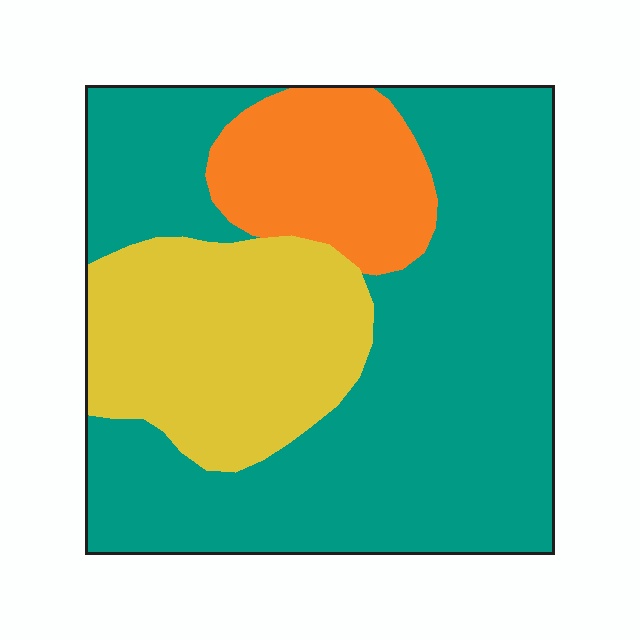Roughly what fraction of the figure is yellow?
Yellow takes up less than a quarter of the figure.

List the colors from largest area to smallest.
From largest to smallest: teal, yellow, orange.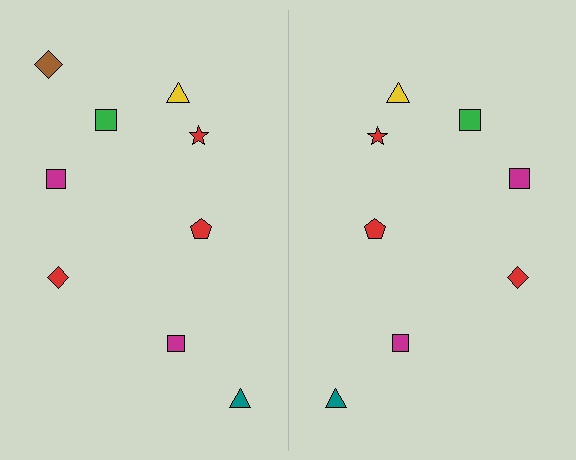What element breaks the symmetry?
A brown diamond is missing from the right side.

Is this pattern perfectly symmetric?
No, the pattern is not perfectly symmetric. A brown diamond is missing from the right side.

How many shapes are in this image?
There are 17 shapes in this image.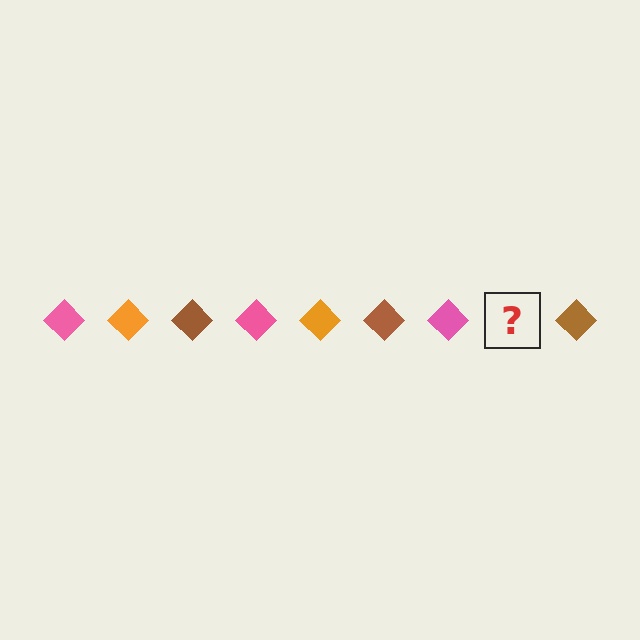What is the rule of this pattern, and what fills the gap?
The rule is that the pattern cycles through pink, orange, brown diamonds. The gap should be filled with an orange diamond.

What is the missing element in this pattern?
The missing element is an orange diamond.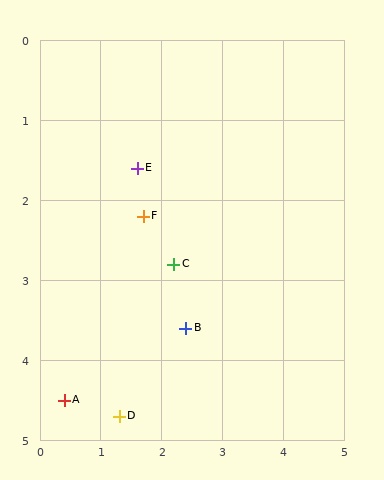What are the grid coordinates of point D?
Point D is at approximately (1.3, 4.7).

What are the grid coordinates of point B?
Point B is at approximately (2.4, 3.6).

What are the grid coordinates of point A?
Point A is at approximately (0.4, 4.5).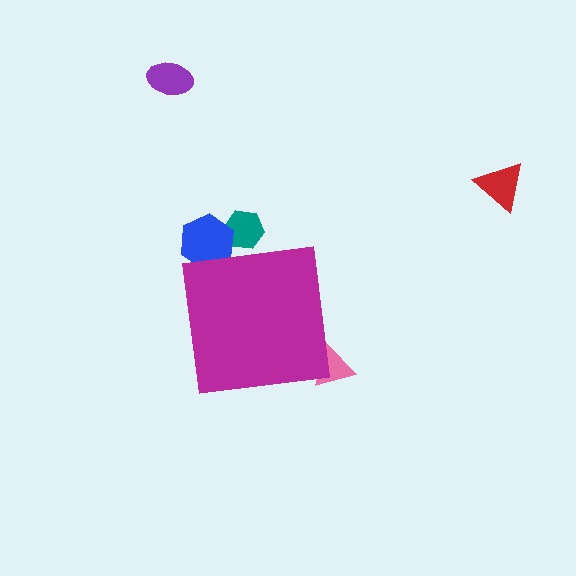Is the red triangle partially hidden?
No, the red triangle is fully visible.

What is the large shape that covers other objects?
A magenta square.